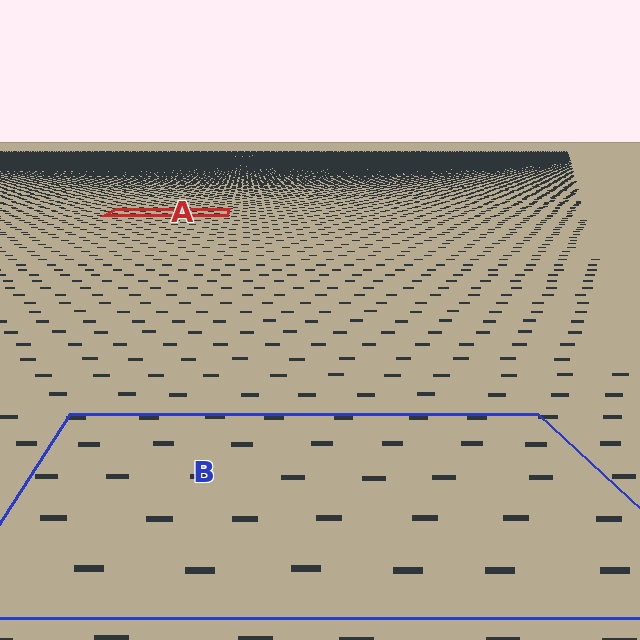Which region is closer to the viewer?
Region B is closer. The texture elements there are larger and more spread out.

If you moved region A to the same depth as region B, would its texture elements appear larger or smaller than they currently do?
They would appear larger. At a closer depth, the same texture elements are projected at a bigger on-screen size.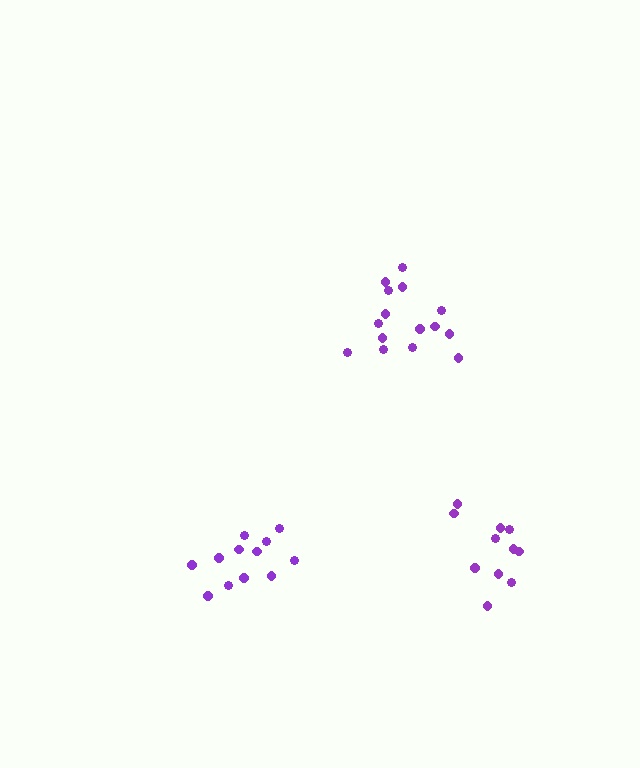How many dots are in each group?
Group 1: 15 dots, Group 2: 12 dots, Group 3: 11 dots (38 total).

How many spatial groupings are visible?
There are 3 spatial groupings.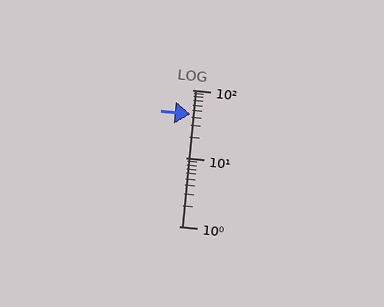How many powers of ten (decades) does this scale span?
The scale spans 2 decades, from 1 to 100.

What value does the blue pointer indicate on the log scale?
The pointer indicates approximately 44.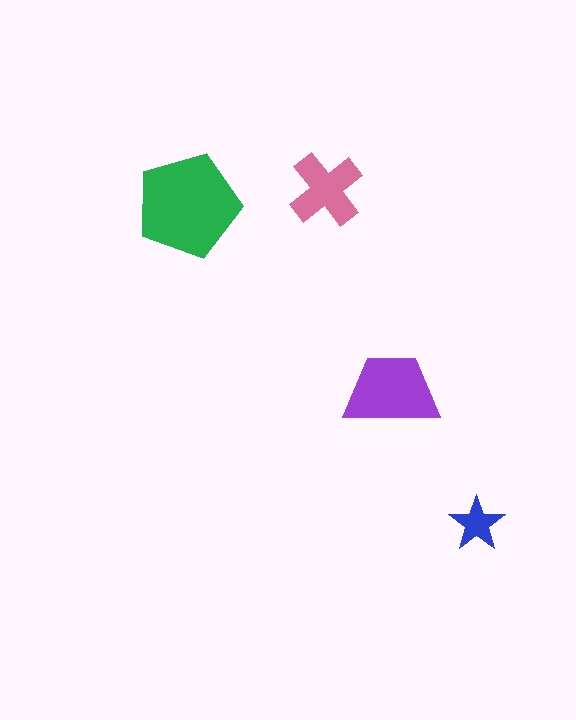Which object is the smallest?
The blue star.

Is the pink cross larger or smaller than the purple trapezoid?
Smaller.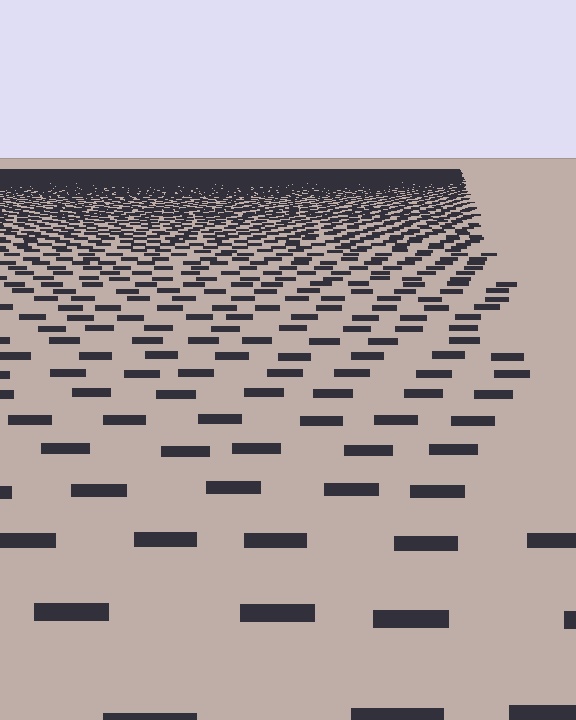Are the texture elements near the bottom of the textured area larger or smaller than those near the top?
Larger. Near the bottom, elements are closer to the viewer and appear at a bigger on-screen size.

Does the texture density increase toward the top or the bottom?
Density increases toward the top.